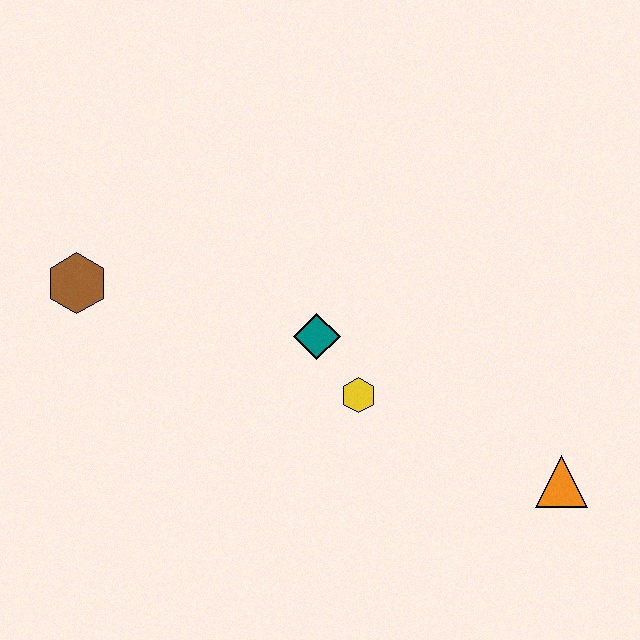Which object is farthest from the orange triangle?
The brown hexagon is farthest from the orange triangle.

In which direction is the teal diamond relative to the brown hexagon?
The teal diamond is to the right of the brown hexagon.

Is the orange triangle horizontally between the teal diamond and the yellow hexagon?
No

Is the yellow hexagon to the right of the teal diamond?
Yes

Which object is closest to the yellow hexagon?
The teal diamond is closest to the yellow hexagon.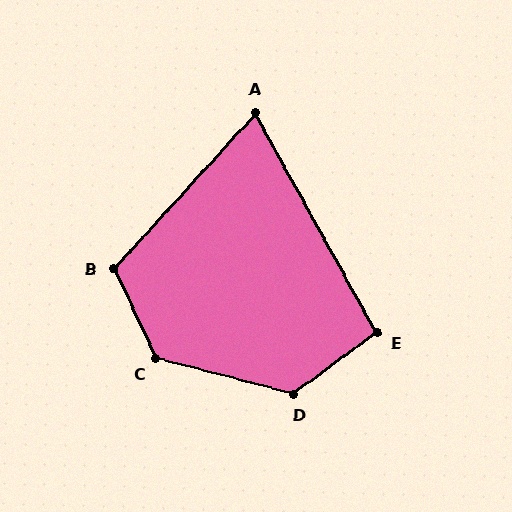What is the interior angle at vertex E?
Approximately 97 degrees (obtuse).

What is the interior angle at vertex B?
Approximately 112 degrees (obtuse).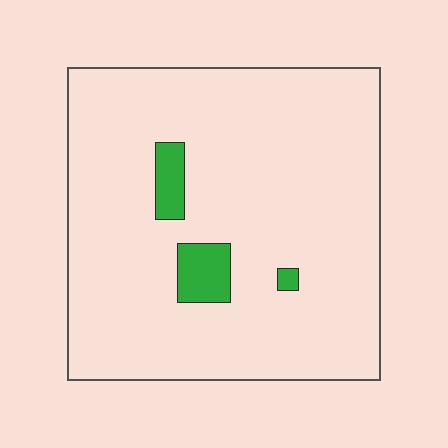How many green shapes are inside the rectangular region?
3.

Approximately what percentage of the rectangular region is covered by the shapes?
Approximately 5%.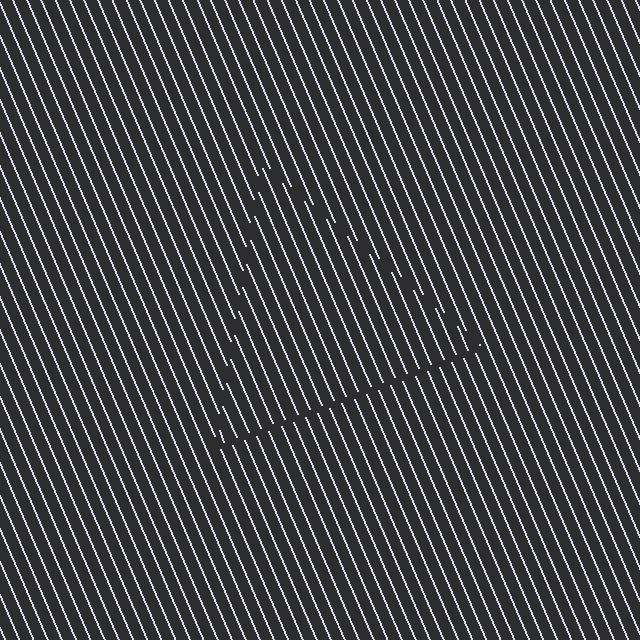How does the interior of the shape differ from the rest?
The interior of the shape contains the same grating, shifted by half a period — the contour is defined by the phase discontinuity where line-ends from the inner and outer gratings abut.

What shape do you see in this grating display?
An illusory triangle. The interior of the shape contains the same grating, shifted by half a period — the contour is defined by the phase discontinuity where line-ends from the inner and outer gratings abut.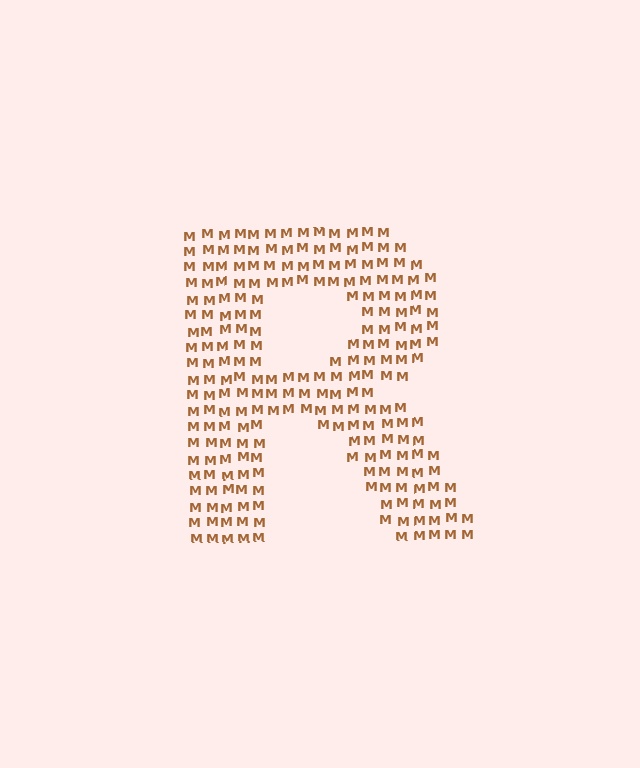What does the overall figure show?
The overall figure shows the letter R.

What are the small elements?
The small elements are letter M's.